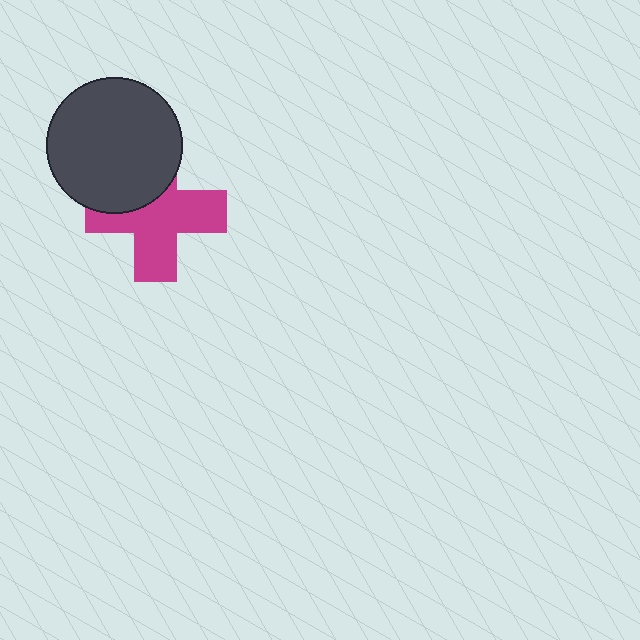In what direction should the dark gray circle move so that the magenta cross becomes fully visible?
The dark gray circle should move up. That is the shortest direction to clear the overlap and leave the magenta cross fully visible.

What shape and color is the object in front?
The object in front is a dark gray circle.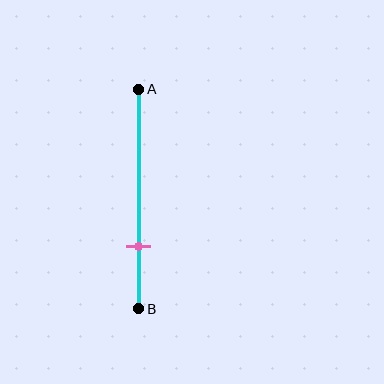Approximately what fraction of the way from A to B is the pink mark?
The pink mark is approximately 70% of the way from A to B.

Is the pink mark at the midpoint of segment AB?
No, the mark is at about 70% from A, not at the 50% midpoint.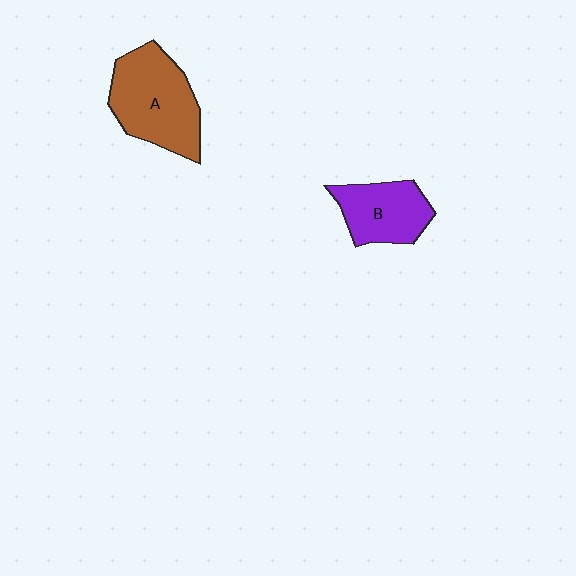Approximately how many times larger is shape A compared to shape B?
Approximately 1.5 times.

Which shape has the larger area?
Shape A (brown).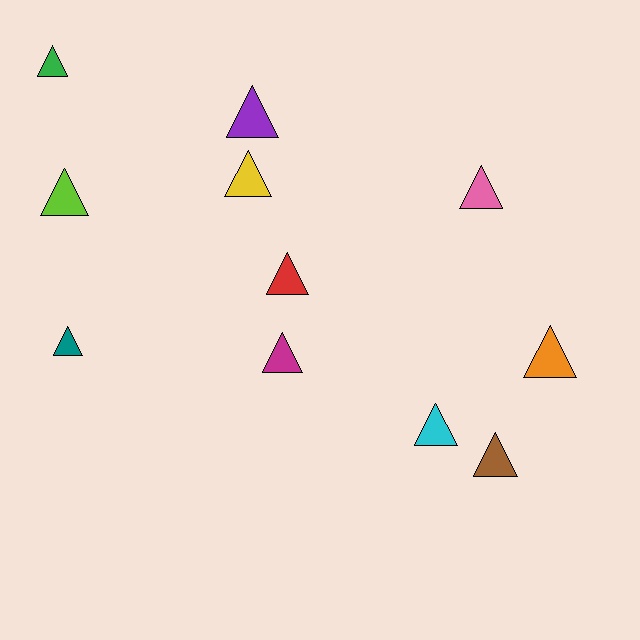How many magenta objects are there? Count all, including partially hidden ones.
There is 1 magenta object.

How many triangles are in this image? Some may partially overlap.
There are 11 triangles.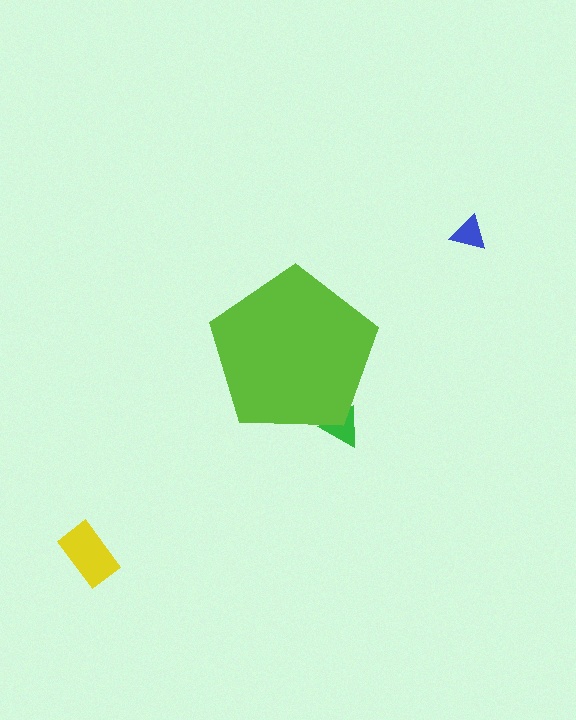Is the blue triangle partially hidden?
No, the blue triangle is fully visible.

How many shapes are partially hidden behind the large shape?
1 shape is partially hidden.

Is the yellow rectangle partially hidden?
No, the yellow rectangle is fully visible.